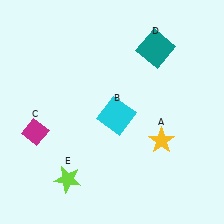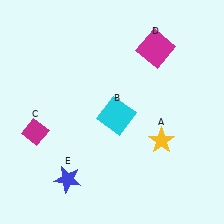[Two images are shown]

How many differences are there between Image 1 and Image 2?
There are 2 differences between the two images.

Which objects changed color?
D changed from teal to magenta. E changed from lime to blue.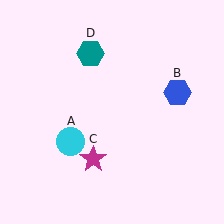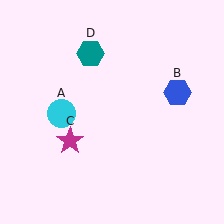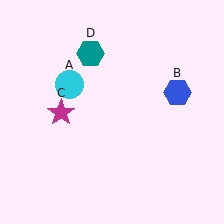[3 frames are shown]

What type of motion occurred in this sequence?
The cyan circle (object A), magenta star (object C) rotated clockwise around the center of the scene.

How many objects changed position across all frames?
2 objects changed position: cyan circle (object A), magenta star (object C).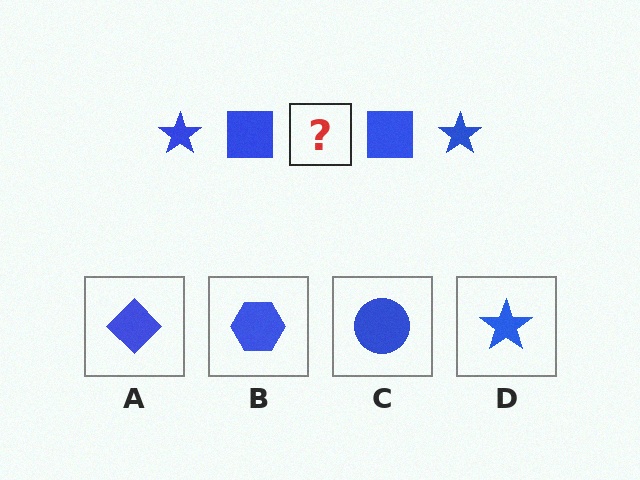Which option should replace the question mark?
Option D.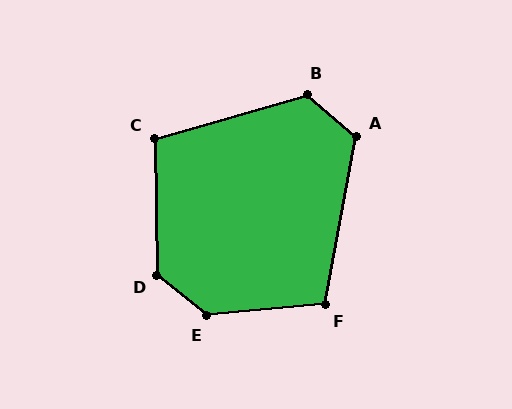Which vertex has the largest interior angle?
E, at approximately 135 degrees.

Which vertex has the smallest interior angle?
C, at approximately 105 degrees.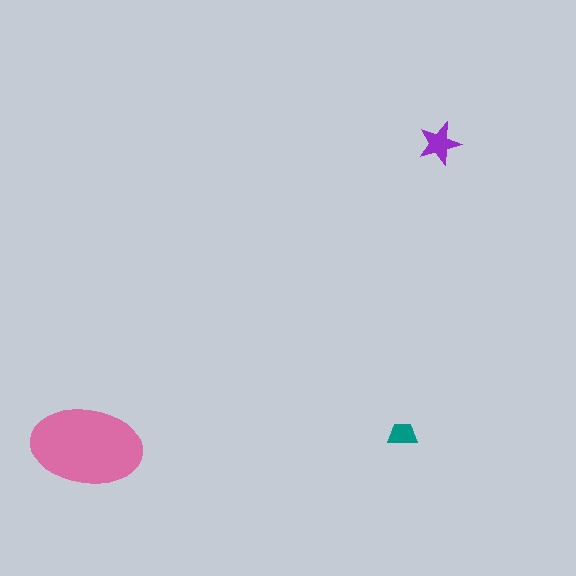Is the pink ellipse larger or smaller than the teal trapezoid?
Larger.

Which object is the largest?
The pink ellipse.